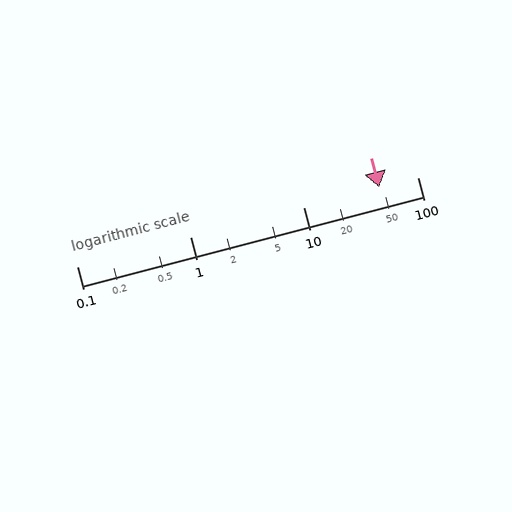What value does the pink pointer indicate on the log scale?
The pointer indicates approximately 46.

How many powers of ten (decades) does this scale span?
The scale spans 3 decades, from 0.1 to 100.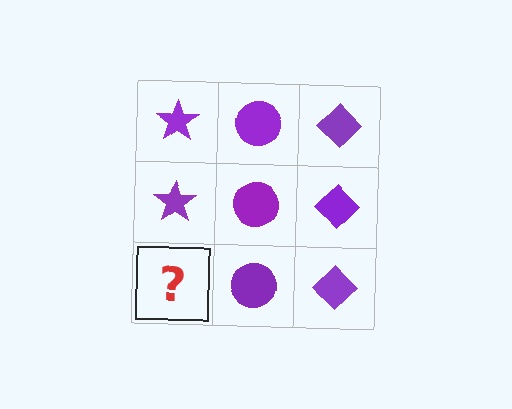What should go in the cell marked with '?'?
The missing cell should contain a purple star.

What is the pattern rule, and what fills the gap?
The rule is that each column has a consistent shape. The gap should be filled with a purple star.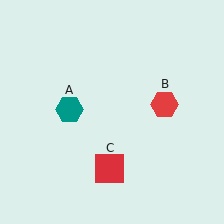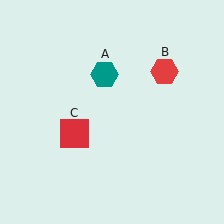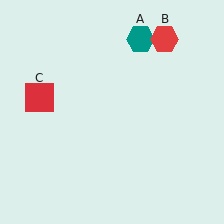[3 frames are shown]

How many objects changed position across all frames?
3 objects changed position: teal hexagon (object A), red hexagon (object B), red square (object C).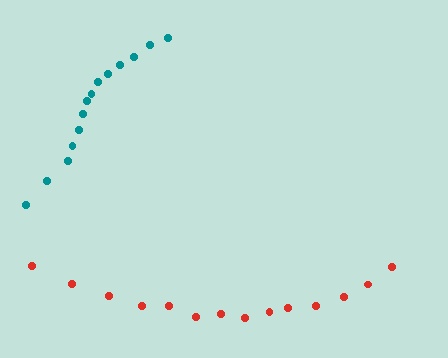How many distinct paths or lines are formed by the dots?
There are 2 distinct paths.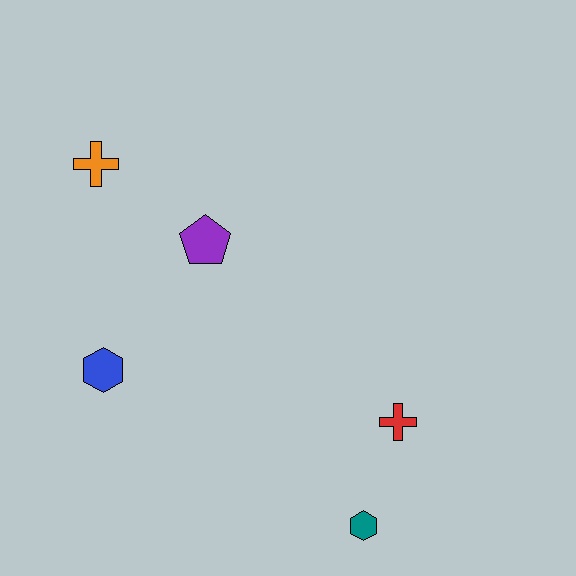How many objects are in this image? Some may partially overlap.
There are 5 objects.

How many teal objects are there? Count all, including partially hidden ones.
There is 1 teal object.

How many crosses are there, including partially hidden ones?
There are 2 crosses.